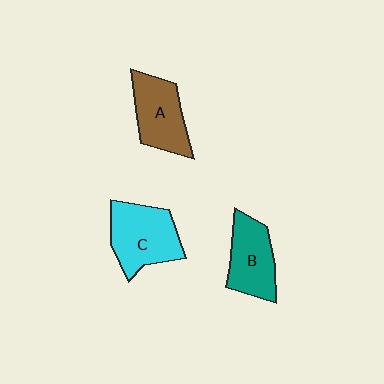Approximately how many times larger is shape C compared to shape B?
Approximately 1.2 times.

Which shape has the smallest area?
Shape B (teal).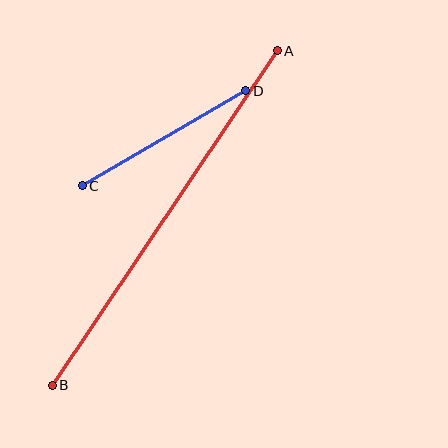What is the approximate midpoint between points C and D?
The midpoint is at approximately (164, 138) pixels.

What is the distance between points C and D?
The distance is approximately 189 pixels.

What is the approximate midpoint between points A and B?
The midpoint is at approximately (165, 218) pixels.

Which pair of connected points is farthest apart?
Points A and B are farthest apart.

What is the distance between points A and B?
The distance is approximately 404 pixels.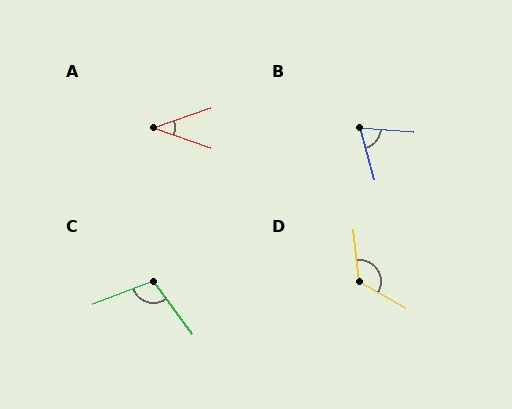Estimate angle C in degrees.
Approximately 106 degrees.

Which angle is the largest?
D, at approximately 124 degrees.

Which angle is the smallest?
A, at approximately 38 degrees.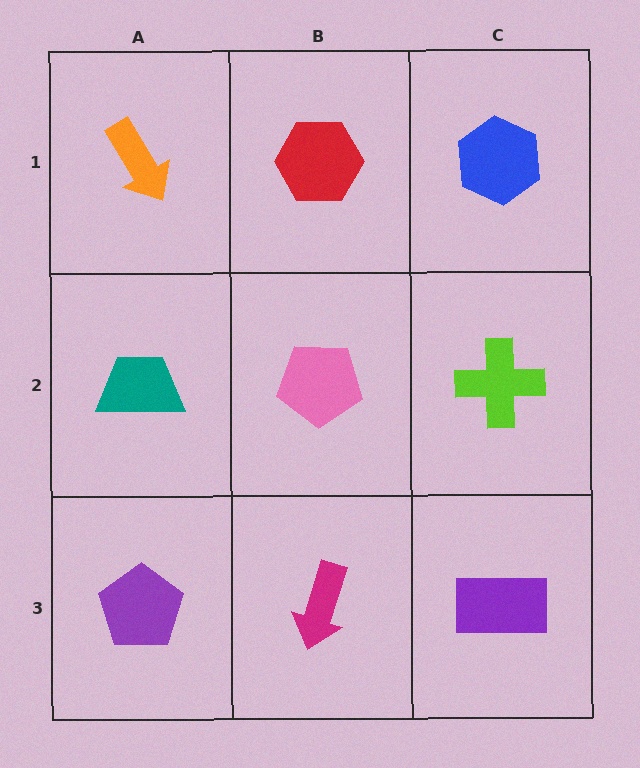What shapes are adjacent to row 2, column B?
A red hexagon (row 1, column B), a magenta arrow (row 3, column B), a teal trapezoid (row 2, column A), a lime cross (row 2, column C).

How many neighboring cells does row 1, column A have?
2.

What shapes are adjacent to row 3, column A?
A teal trapezoid (row 2, column A), a magenta arrow (row 3, column B).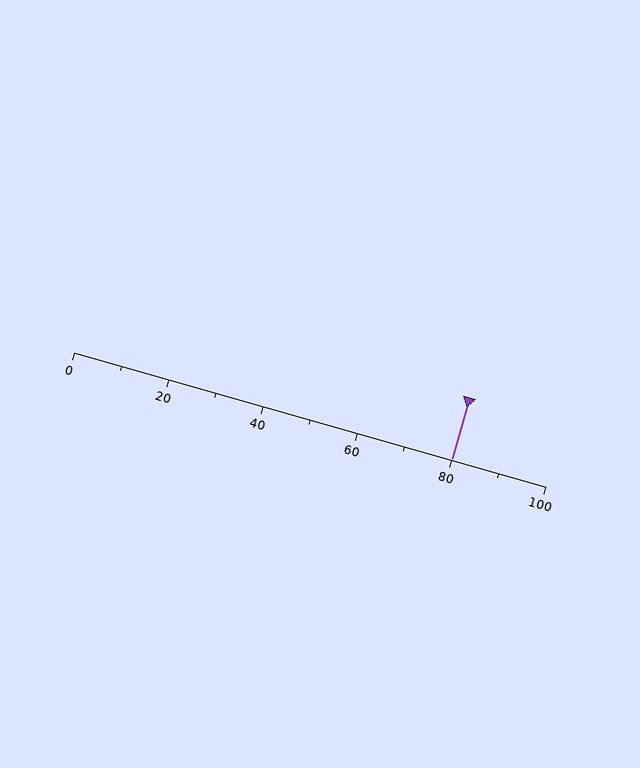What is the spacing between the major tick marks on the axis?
The major ticks are spaced 20 apart.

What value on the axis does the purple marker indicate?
The marker indicates approximately 80.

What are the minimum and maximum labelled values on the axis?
The axis runs from 0 to 100.